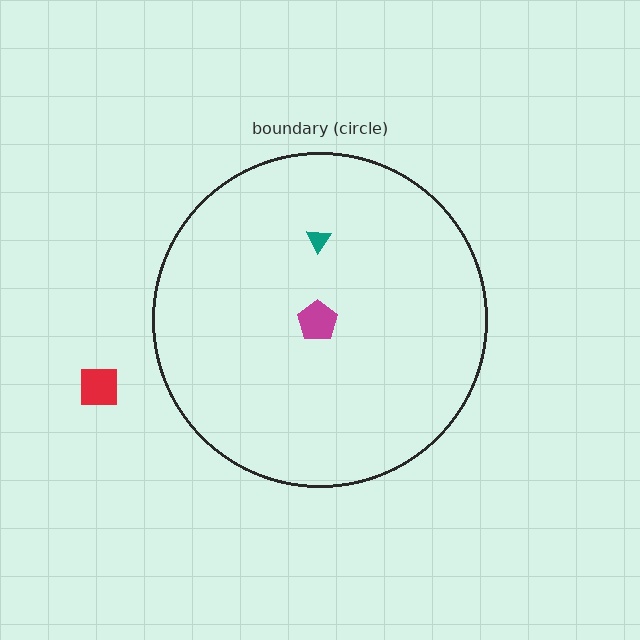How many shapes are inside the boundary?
3 inside, 1 outside.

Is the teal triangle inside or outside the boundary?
Inside.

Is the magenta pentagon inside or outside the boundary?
Inside.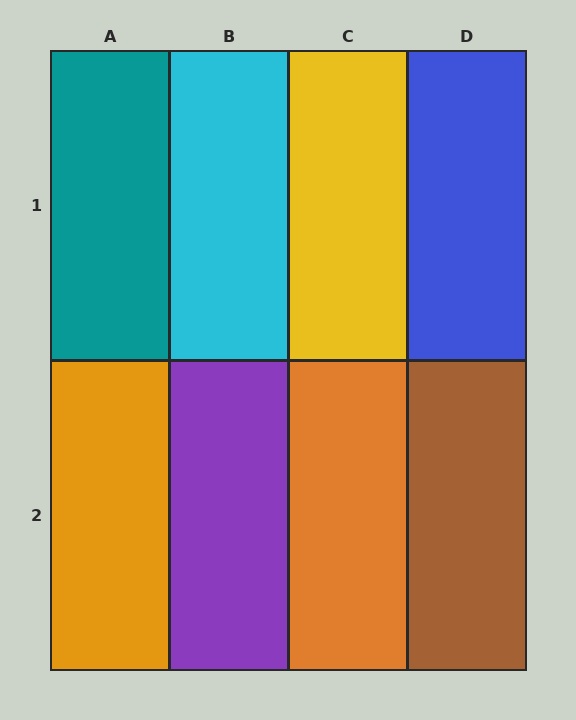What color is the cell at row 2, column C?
Orange.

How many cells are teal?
1 cell is teal.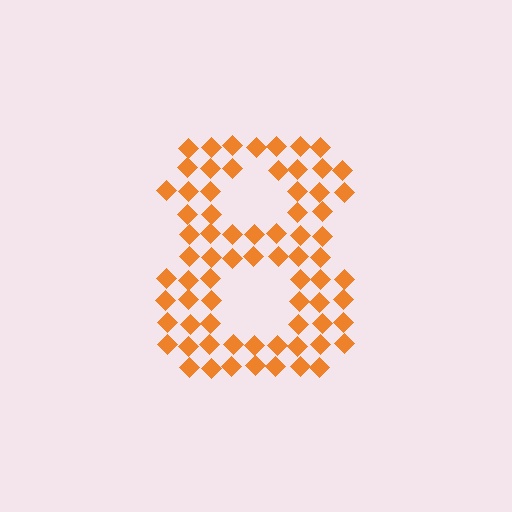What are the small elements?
The small elements are diamonds.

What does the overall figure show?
The overall figure shows the digit 8.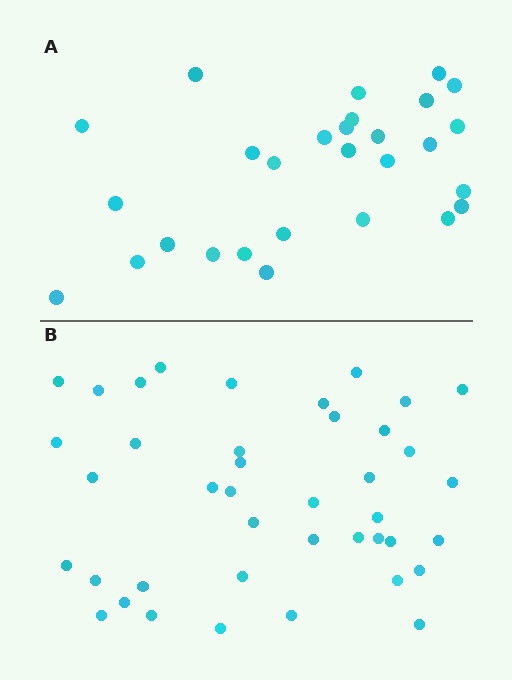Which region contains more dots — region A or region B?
Region B (the bottom region) has more dots.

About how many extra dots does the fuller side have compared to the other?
Region B has approximately 15 more dots than region A.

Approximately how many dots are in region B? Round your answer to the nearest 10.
About 40 dots. (The exact count is 41, which rounds to 40.)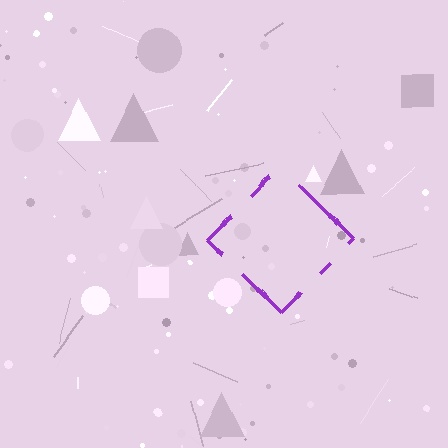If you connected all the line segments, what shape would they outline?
They would outline a diamond.